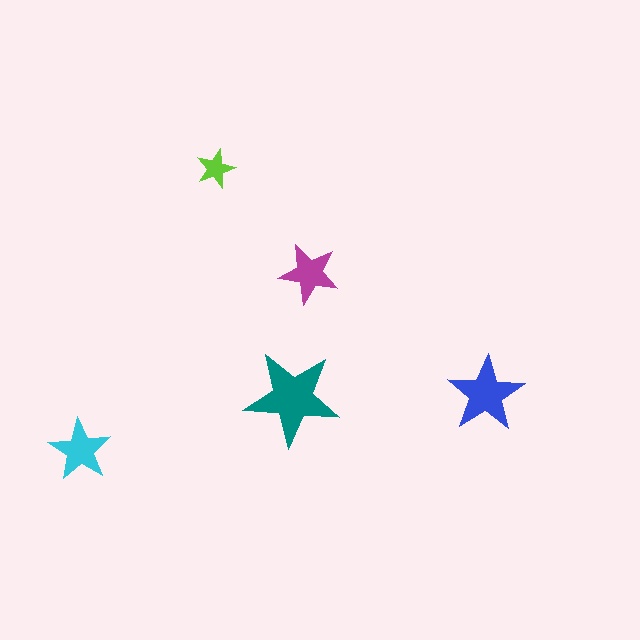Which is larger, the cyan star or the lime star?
The cyan one.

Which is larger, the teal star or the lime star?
The teal one.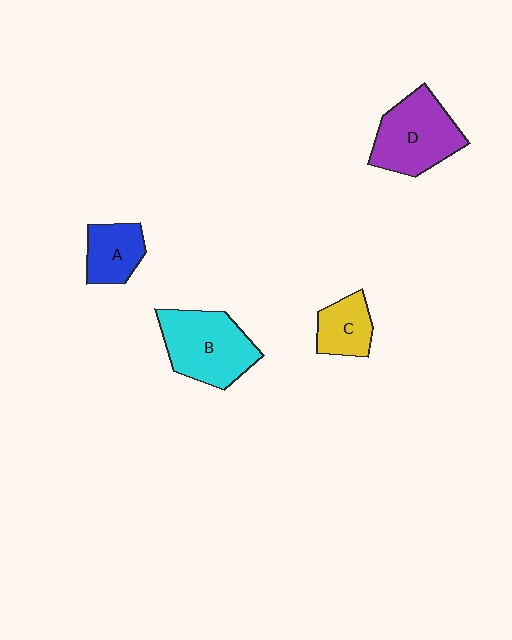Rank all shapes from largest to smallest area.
From largest to smallest: B (cyan), D (purple), A (blue), C (yellow).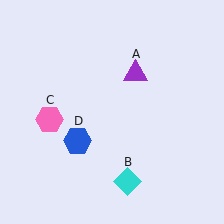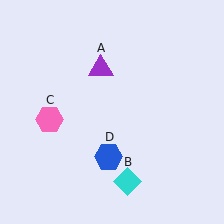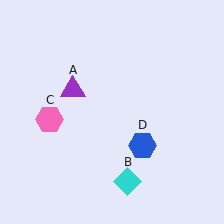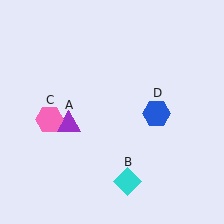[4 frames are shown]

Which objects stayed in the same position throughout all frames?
Cyan diamond (object B) and pink hexagon (object C) remained stationary.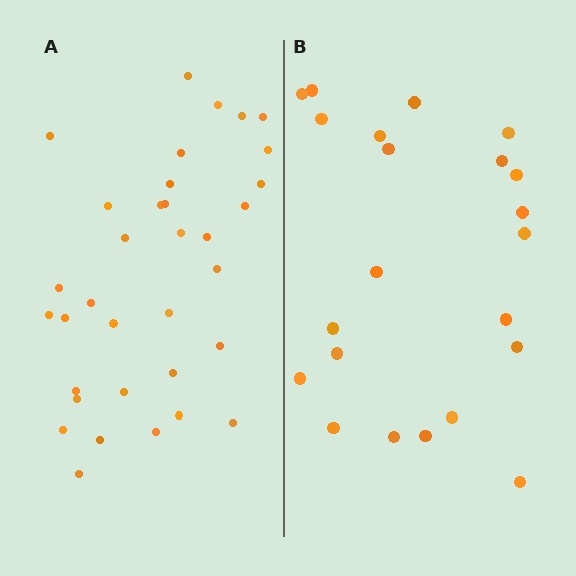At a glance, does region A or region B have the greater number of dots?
Region A (the left region) has more dots.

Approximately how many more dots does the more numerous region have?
Region A has roughly 12 or so more dots than region B.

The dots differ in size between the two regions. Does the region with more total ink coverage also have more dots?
No. Region B has more total ink coverage because its dots are larger, but region A actually contains more individual dots. Total area can be misleading — the number of items is what matters here.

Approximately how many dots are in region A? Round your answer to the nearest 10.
About 30 dots. (The exact count is 34, which rounds to 30.)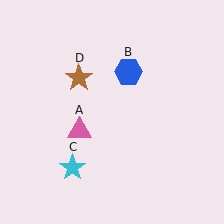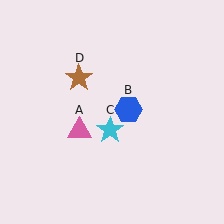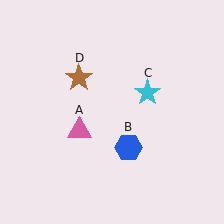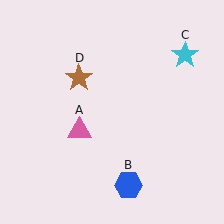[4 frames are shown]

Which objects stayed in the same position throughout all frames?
Pink triangle (object A) and brown star (object D) remained stationary.